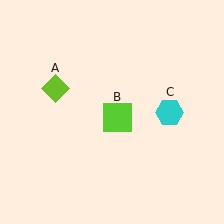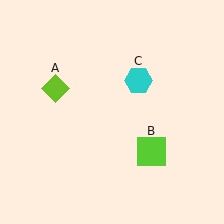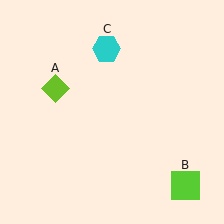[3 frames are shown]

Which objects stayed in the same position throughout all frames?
Lime diamond (object A) remained stationary.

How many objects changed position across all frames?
2 objects changed position: lime square (object B), cyan hexagon (object C).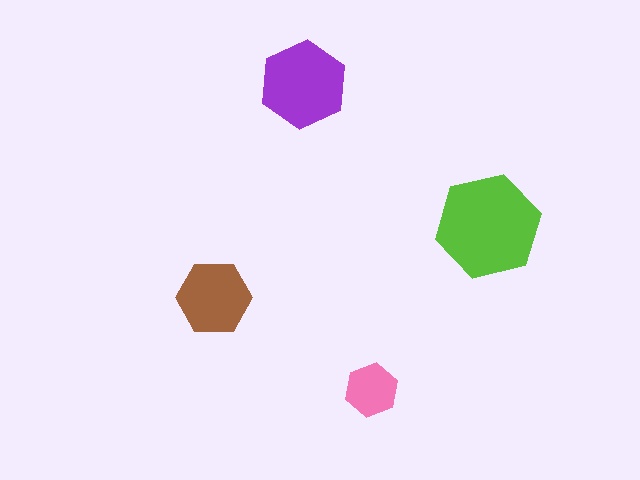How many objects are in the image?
There are 4 objects in the image.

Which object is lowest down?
The pink hexagon is bottommost.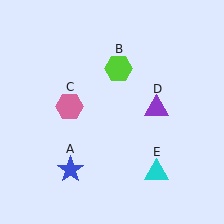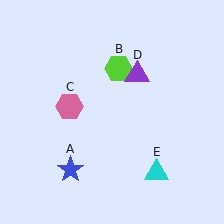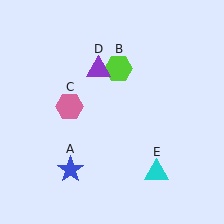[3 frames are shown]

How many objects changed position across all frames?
1 object changed position: purple triangle (object D).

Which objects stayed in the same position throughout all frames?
Blue star (object A) and lime hexagon (object B) and pink hexagon (object C) and cyan triangle (object E) remained stationary.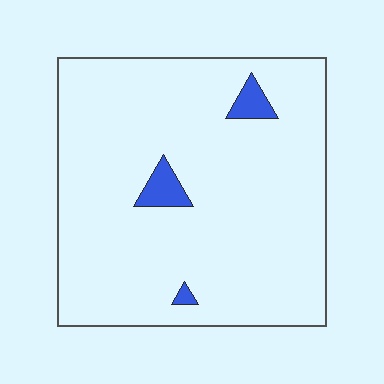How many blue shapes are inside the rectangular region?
3.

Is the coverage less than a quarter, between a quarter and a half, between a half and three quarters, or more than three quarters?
Less than a quarter.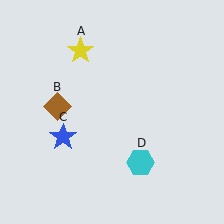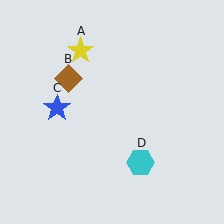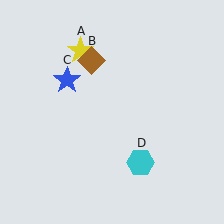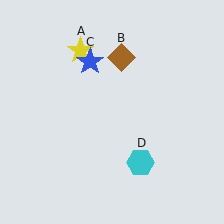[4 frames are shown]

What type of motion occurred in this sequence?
The brown diamond (object B), blue star (object C) rotated clockwise around the center of the scene.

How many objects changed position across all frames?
2 objects changed position: brown diamond (object B), blue star (object C).